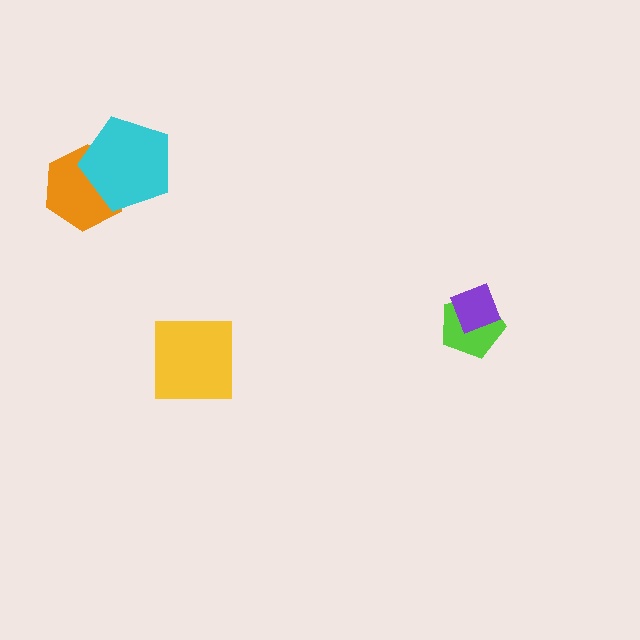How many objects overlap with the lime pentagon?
1 object overlaps with the lime pentagon.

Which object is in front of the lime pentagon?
The purple diamond is in front of the lime pentagon.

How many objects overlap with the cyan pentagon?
1 object overlaps with the cyan pentagon.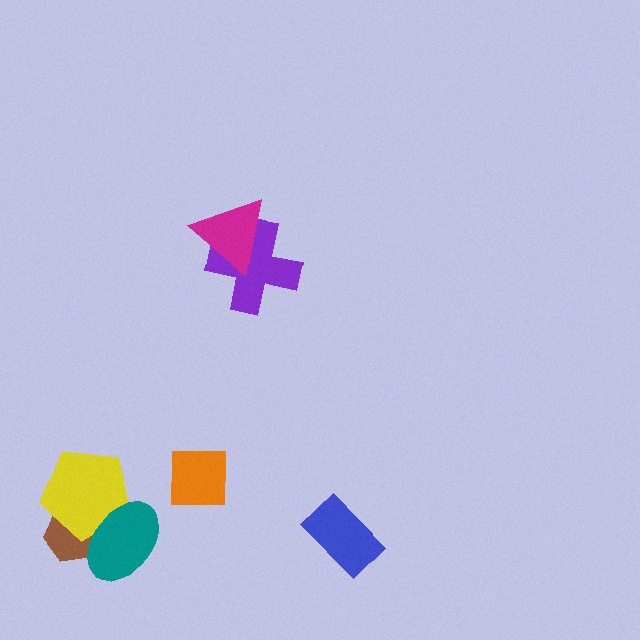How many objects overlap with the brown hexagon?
2 objects overlap with the brown hexagon.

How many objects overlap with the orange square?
0 objects overlap with the orange square.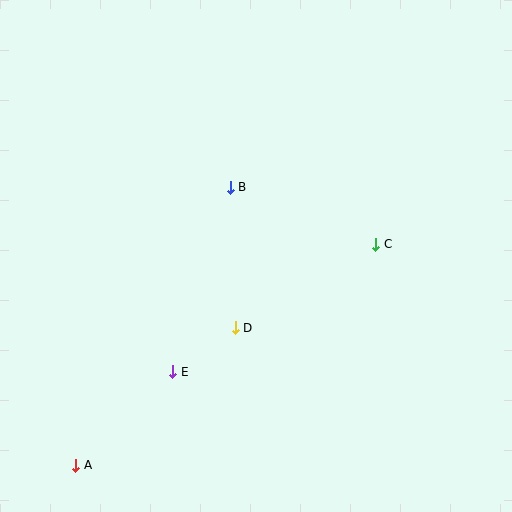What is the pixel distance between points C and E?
The distance between C and E is 240 pixels.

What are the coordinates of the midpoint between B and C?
The midpoint between B and C is at (303, 216).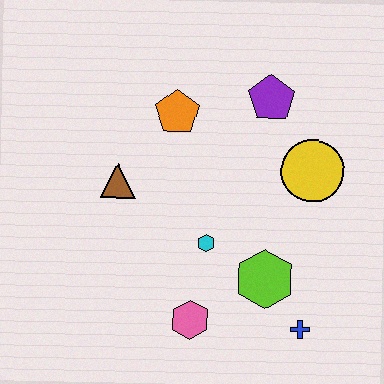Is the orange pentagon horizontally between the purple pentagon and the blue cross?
No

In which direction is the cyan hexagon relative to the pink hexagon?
The cyan hexagon is above the pink hexagon.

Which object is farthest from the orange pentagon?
The blue cross is farthest from the orange pentagon.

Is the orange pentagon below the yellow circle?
No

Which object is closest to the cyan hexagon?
The lime hexagon is closest to the cyan hexagon.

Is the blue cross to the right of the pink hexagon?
Yes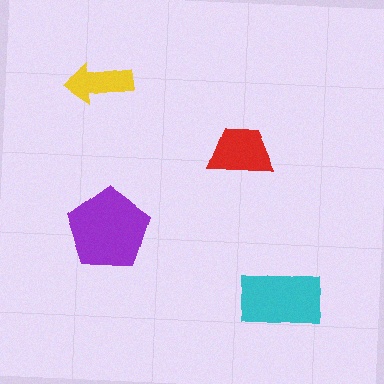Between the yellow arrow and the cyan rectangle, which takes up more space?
The cyan rectangle.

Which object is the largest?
The purple pentagon.